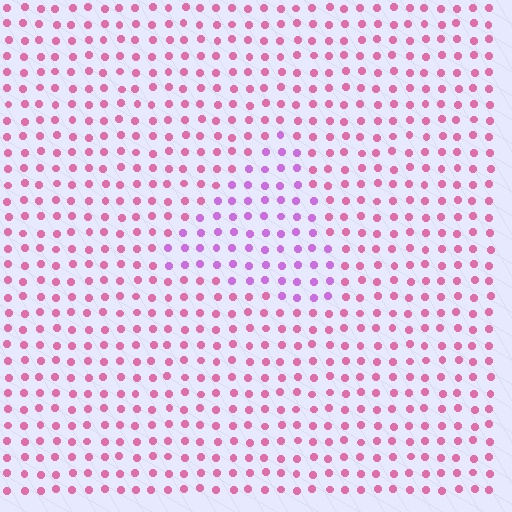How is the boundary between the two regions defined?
The boundary is defined purely by a slight shift in hue (about 37 degrees). Spacing, size, and orientation are identical on both sides.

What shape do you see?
I see a triangle.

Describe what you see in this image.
The image is filled with small pink elements in a uniform arrangement. A triangle-shaped region is visible where the elements are tinted to a slightly different hue, forming a subtle color boundary.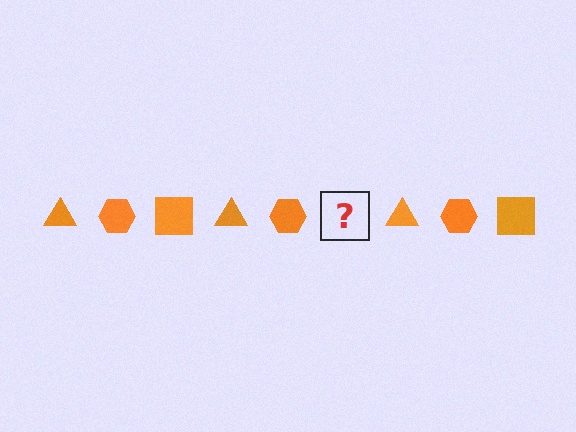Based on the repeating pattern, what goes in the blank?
The blank should be an orange square.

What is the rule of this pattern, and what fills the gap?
The rule is that the pattern cycles through triangle, hexagon, square shapes in orange. The gap should be filled with an orange square.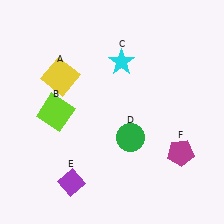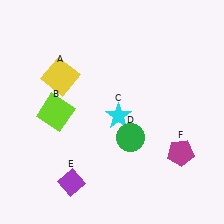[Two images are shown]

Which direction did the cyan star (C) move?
The cyan star (C) moved down.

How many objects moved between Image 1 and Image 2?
1 object moved between the two images.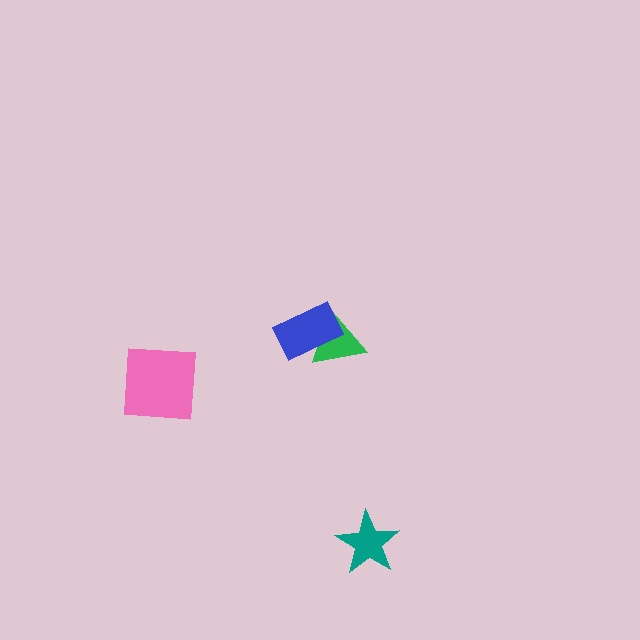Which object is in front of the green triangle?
The blue rectangle is in front of the green triangle.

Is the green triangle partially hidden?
Yes, it is partially covered by another shape.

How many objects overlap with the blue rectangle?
1 object overlaps with the blue rectangle.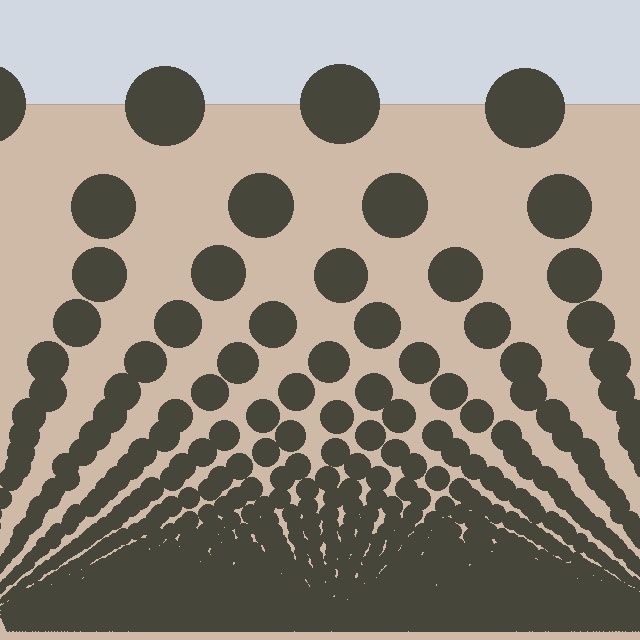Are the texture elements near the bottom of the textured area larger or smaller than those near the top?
Smaller. The gradient is inverted — elements near the bottom are smaller and denser.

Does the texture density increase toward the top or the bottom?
Density increases toward the bottom.